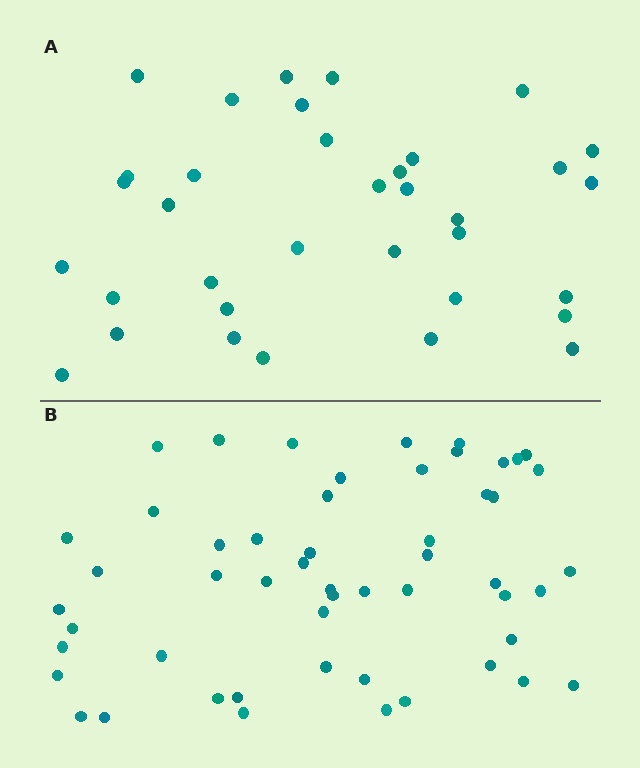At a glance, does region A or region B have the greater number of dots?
Region B (the bottom region) has more dots.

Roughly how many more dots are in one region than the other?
Region B has approximately 20 more dots than region A.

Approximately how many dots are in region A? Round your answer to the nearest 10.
About 40 dots. (The exact count is 35, which rounds to 40.)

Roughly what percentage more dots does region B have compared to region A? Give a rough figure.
About 50% more.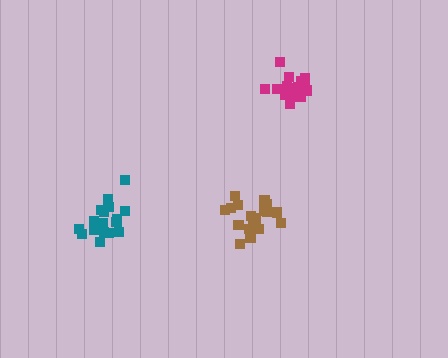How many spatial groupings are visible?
There are 3 spatial groupings.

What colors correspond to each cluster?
The clusters are colored: teal, magenta, brown.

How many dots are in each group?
Group 1: 17 dots, Group 2: 16 dots, Group 3: 19 dots (52 total).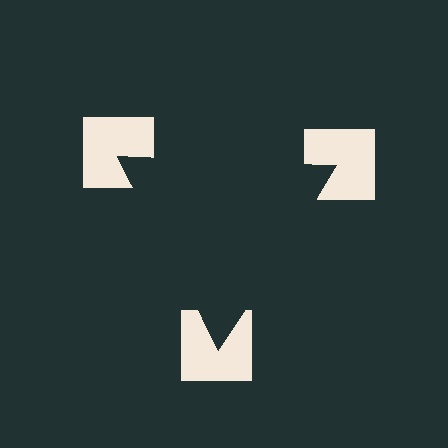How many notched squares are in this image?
There are 3 — one at each vertex of the illusory triangle.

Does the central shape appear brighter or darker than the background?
It typically appears slightly darker than the background, even though no actual brightness change is drawn.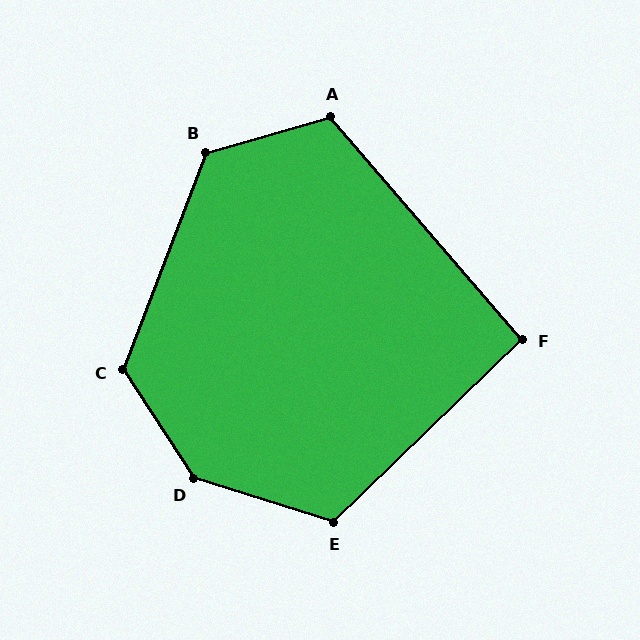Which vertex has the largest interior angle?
D, at approximately 140 degrees.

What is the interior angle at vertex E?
Approximately 118 degrees (obtuse).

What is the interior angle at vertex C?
Approximately 127 degrees (obtuse).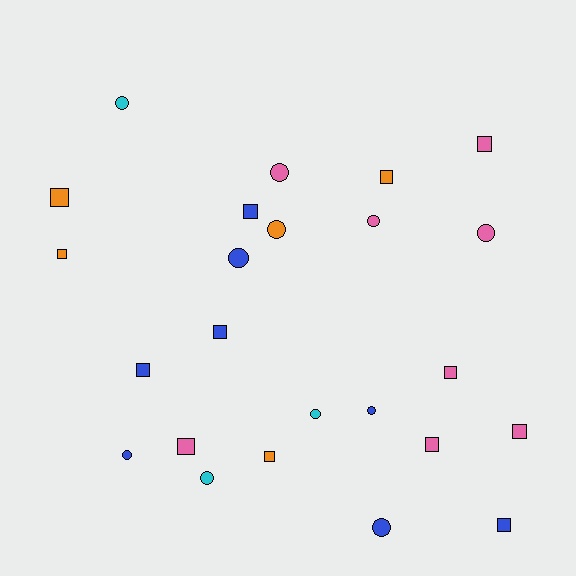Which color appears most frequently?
Pink, with 8 objects.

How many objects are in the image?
There are 24 objects.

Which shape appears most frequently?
Square, with 13 objects.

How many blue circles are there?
There are 4 blue circles.